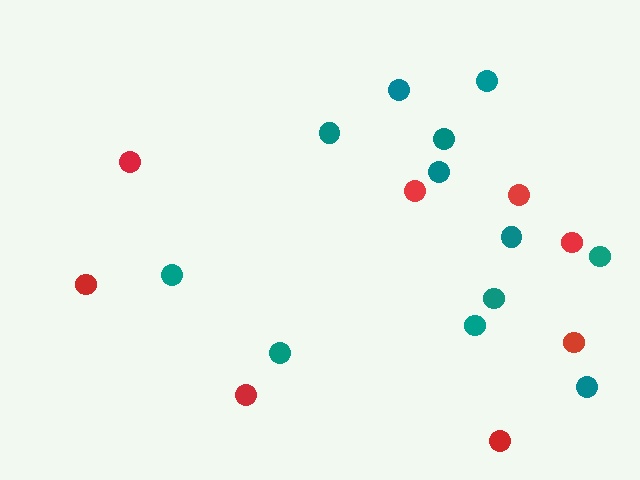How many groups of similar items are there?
There are 2 groups: one group of red circles (8) and one group of teal circles (12).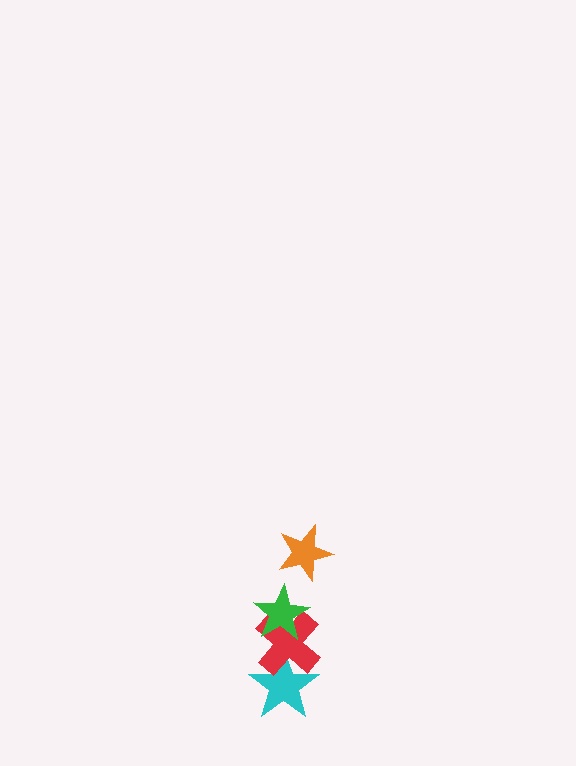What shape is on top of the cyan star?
The red cross is on top of the cyan star.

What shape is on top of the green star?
The orange star is on top of the green star.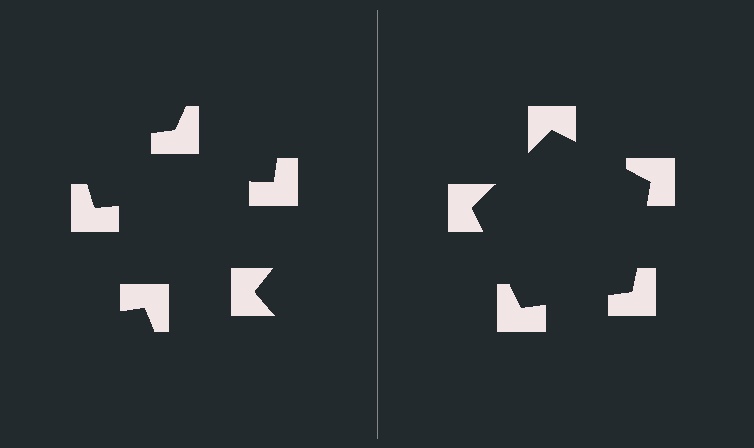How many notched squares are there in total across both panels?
10 — 5 on each side.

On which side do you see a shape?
An illusory pentagon appears on the right side. On the left side the wedge cuts are rotated, so no coherent shape forms.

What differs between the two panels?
The notched squares are positioned identically on both sides; only the wedge orientations differ. On the right they align to a pentagon; on the left they are misaligned.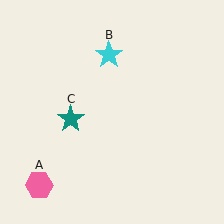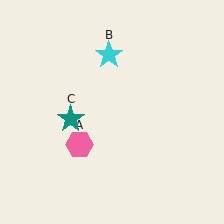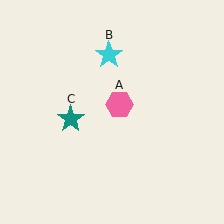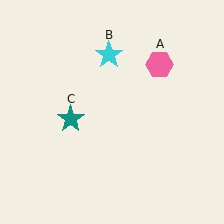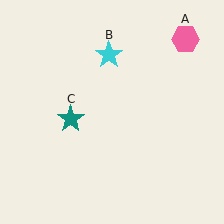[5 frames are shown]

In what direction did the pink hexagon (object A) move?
The pink hexagon (object A) moved up and to the right.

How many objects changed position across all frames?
1 object changed position: pink hexagon (object A).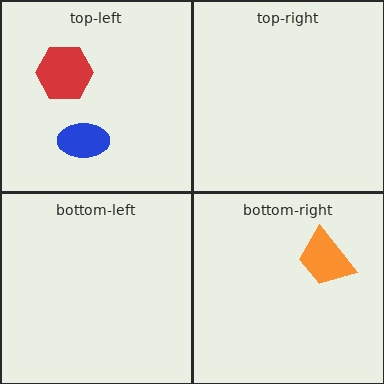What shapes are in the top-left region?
The red hexagon, the blue ellipse.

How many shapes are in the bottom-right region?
1.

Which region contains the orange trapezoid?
The bottom-right region.